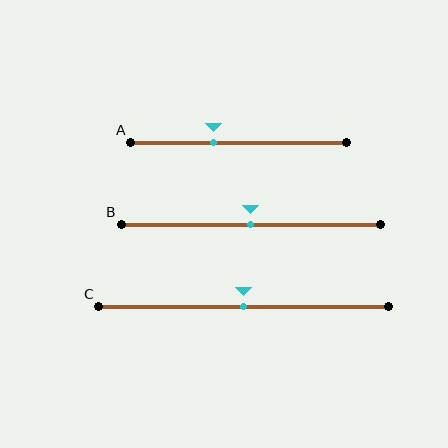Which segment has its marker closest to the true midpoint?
Segment B has its marker closest to the true midpoint.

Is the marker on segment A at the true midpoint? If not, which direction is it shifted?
No, the marker on segment A is shifted to the left by about 11% of the segment length.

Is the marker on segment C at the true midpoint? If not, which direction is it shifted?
Yes, the marker on segment C is at the true midpoint.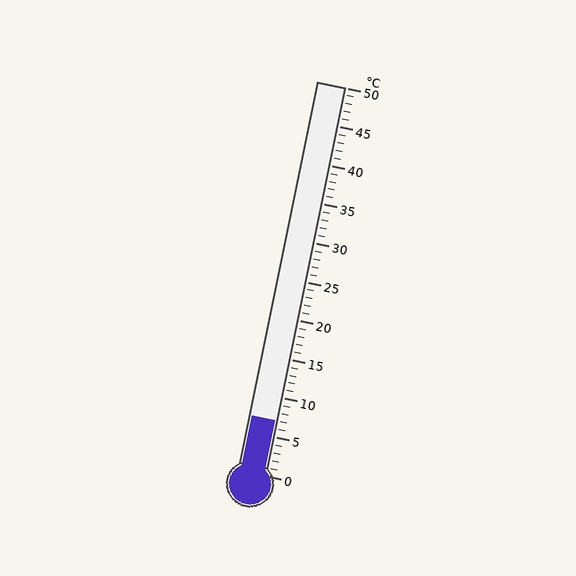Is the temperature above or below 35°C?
The temperature is below 35°C.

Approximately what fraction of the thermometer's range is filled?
The thermometer is filled to approximately 15% of its range.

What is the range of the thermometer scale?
The thermometer scale ranges from 0°C to 50°C.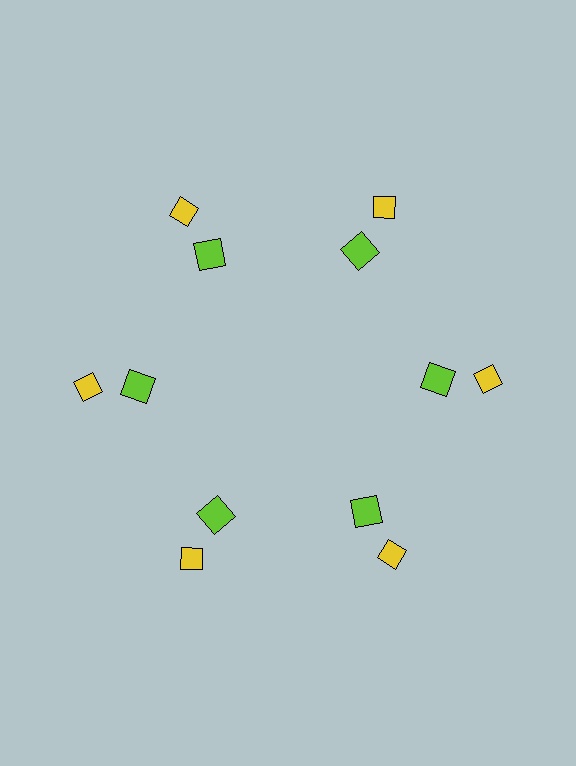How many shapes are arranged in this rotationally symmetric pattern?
There are 12 shapes, arranged in 6 groups of 2.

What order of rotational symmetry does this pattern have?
This pattern has 6-fold rotational symmetry.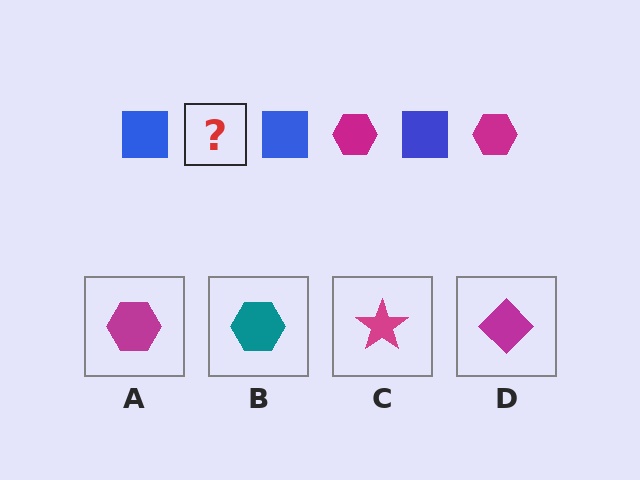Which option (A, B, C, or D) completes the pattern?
A.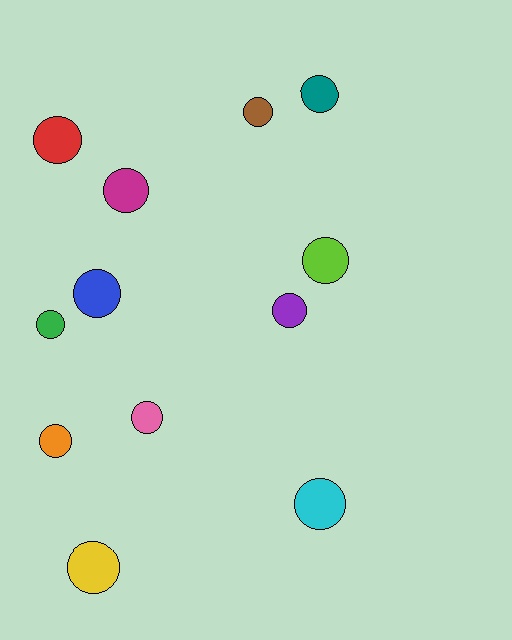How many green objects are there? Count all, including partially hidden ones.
There is 1 green object.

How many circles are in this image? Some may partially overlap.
There are 12 circles.